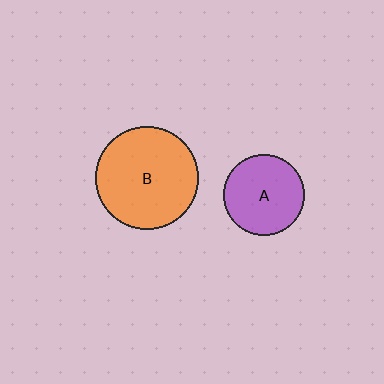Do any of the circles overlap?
No, none of the circles overlap.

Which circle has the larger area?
Circle B (orange).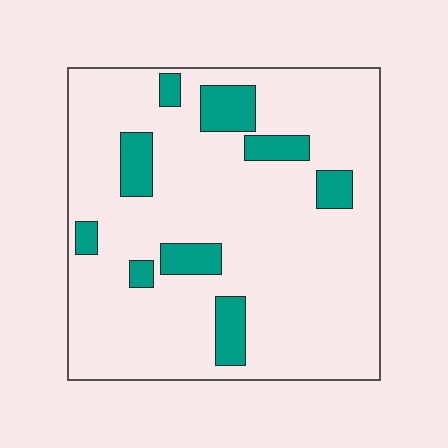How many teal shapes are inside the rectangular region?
9.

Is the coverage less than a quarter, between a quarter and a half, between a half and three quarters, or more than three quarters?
Less than a quarter.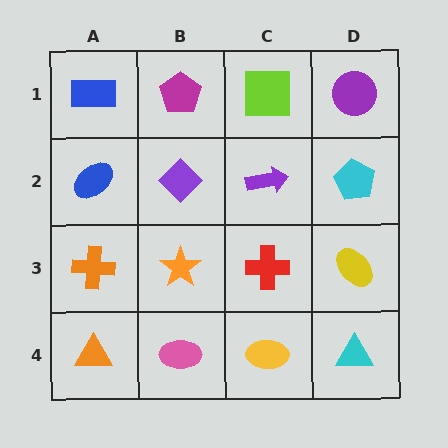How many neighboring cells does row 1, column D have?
2.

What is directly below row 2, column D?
A yellow ellipse.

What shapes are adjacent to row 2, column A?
A blue rectangle (row 1, column A), an orange cross (row 3, column A), a purple diamond (row 2, column B).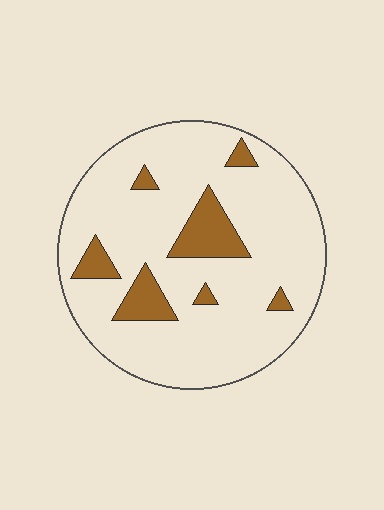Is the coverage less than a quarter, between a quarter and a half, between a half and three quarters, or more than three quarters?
Less than a quarter.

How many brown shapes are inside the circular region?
7.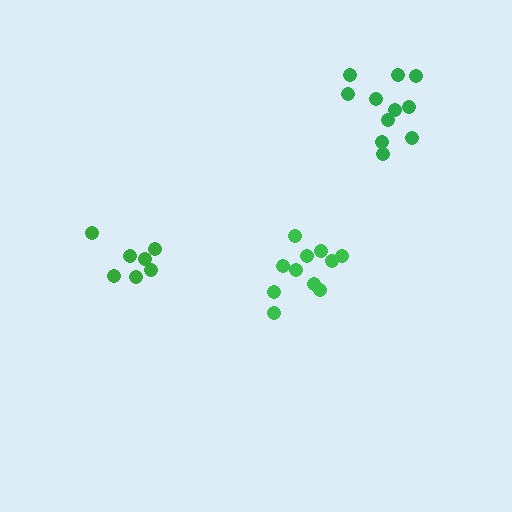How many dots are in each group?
Group 1: 11 dots, Group 2: 11 dots, Group 3: 7 dots (29 total).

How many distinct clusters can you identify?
There are 3 distinct clusters.